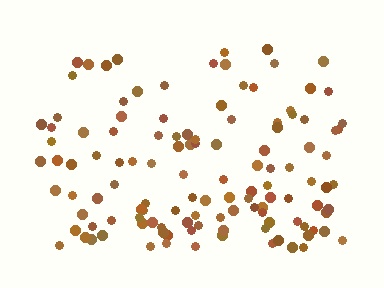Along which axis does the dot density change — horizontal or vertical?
Vertical.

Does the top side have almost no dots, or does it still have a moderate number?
Still a moderate number, just noticeably fewer than the bottom.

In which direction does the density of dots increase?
From top to bottom, with the bottom side densest.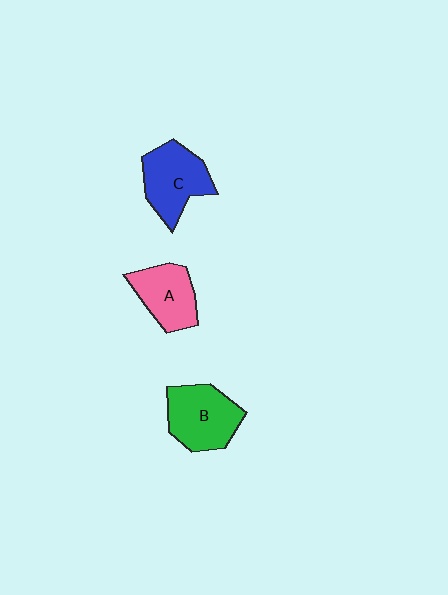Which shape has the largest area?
Shape B (green).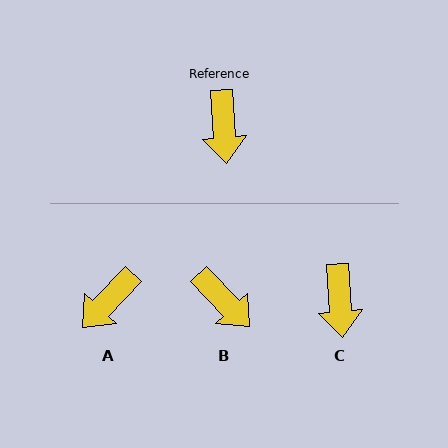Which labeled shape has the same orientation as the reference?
C.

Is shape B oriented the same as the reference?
No, it is off by about 40 degrees.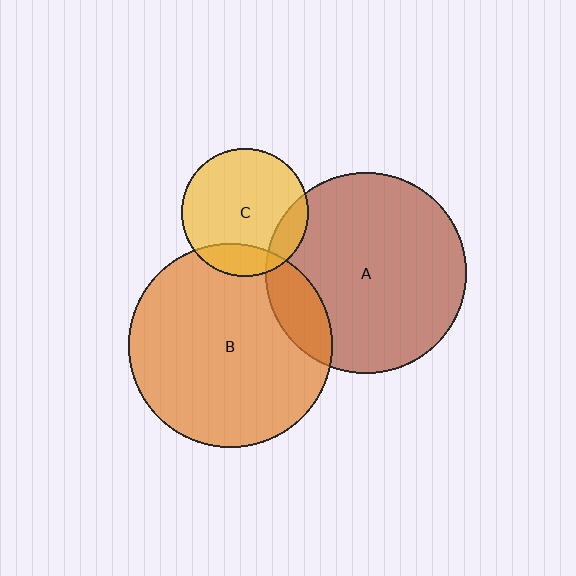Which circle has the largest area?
Circle B (orange).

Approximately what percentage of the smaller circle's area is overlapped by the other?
Approximately 15%.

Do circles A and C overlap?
Yes.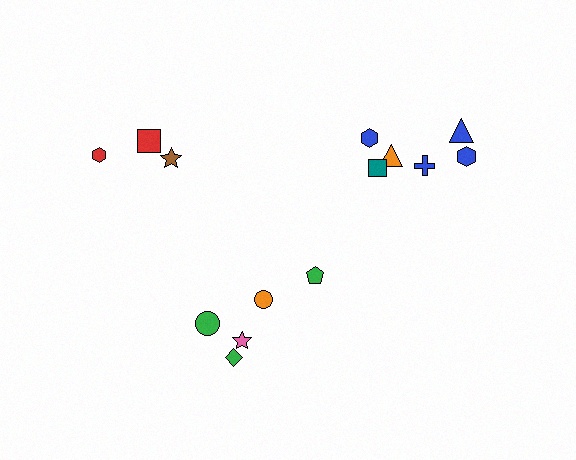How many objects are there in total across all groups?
There are 14 objects.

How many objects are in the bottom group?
There are 5 objects.